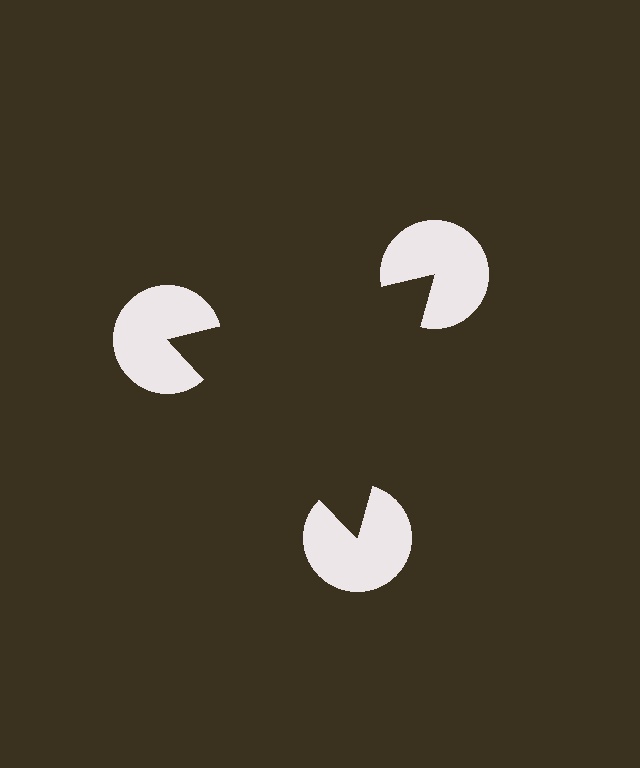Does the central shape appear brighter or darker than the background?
It typically appears slightly darker than the background, even though no actual brightness change is drawn.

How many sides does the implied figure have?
3 sides.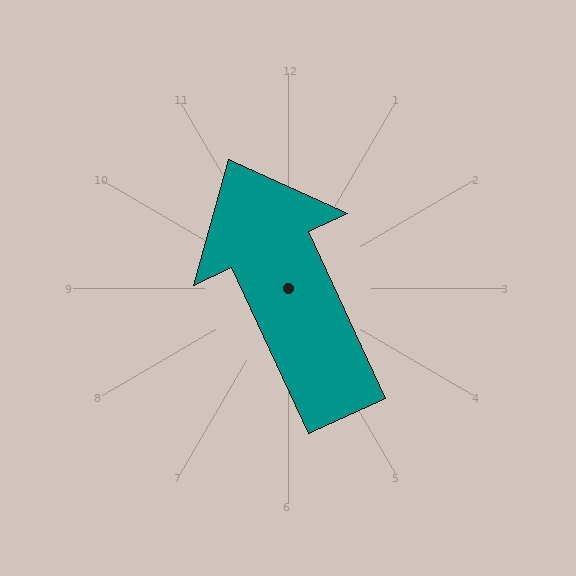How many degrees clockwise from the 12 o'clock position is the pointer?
Approximately 335 degrees.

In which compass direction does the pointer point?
Northwest.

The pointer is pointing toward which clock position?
Roughly 11 o'clock.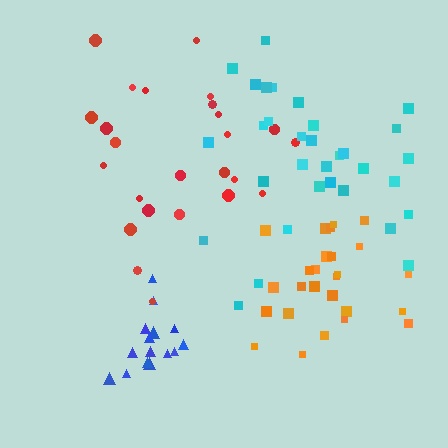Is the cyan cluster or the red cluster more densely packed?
Red.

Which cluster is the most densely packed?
Blue.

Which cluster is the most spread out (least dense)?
Cyan.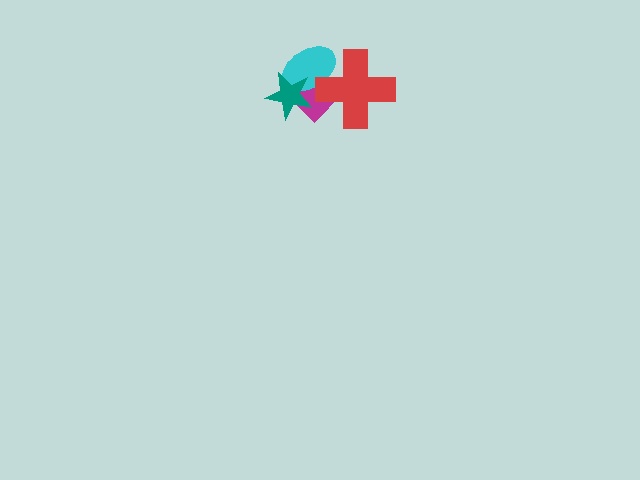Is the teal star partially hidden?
No, no other shape covers it.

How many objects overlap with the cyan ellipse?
3 objects overlap with the cyan ellipse.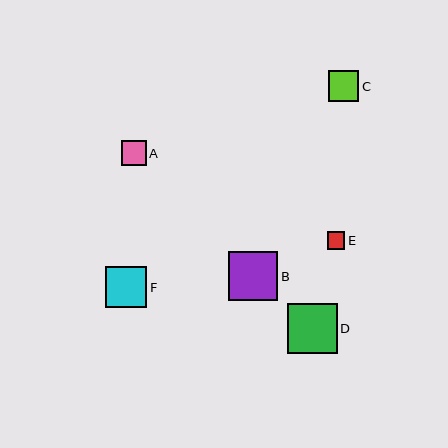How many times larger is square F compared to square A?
Square F is approximately 1.6 times the size of square A.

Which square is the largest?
Square D is the largest with a size of approximately 50 pixels.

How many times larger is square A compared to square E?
Square A is approximately 1.4 times the size of square E.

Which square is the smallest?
Square E is the smallest with a size of approximately 17 pixels.